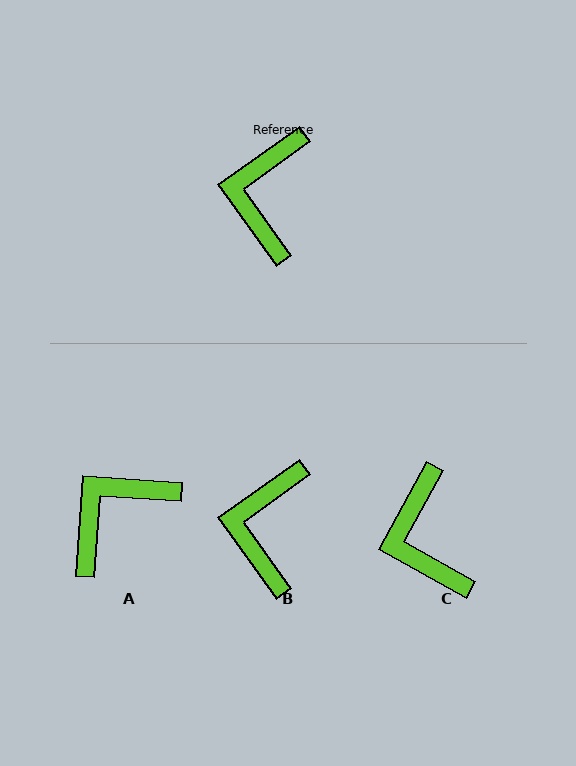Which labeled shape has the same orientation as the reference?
B.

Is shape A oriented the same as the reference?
No, it is off by about 39 degrees.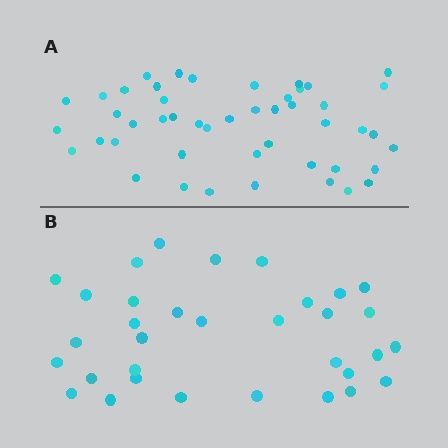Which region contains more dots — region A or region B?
Region A (the top region) has more dots.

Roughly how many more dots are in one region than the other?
Region A has approximately 15 more dots than region B.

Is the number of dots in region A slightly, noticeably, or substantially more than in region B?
Region A has noticeably more, but not dramatically so. The ratio is roughly 1.4 to 1.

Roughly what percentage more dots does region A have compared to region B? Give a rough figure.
About 40% more.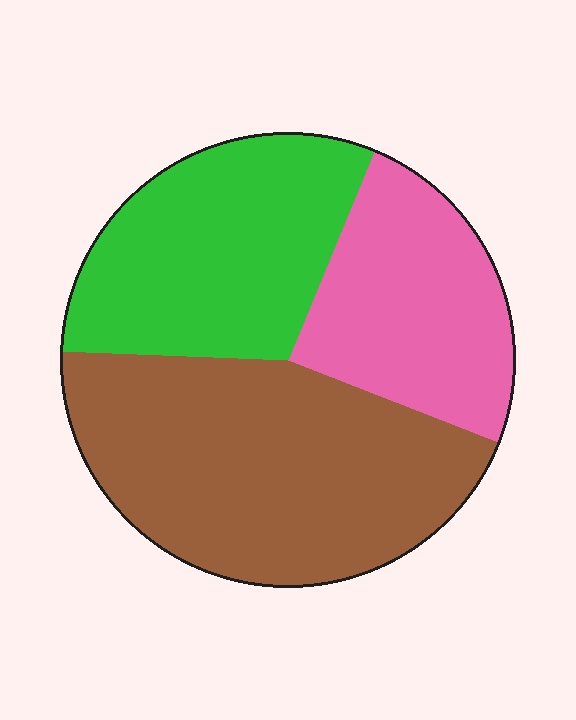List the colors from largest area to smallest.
From largest to smallest: brown, green, pink.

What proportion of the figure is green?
Green covers around 30% of the figure.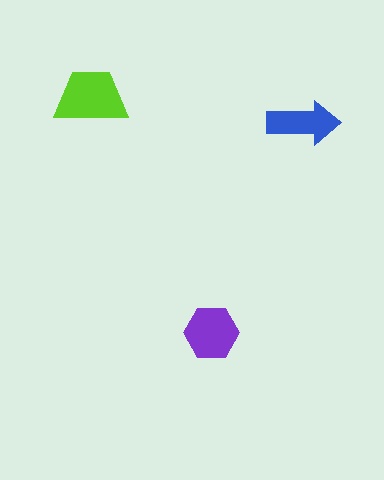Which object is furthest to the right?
The blue arrow is rightmost.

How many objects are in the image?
There are 3 objects in the image.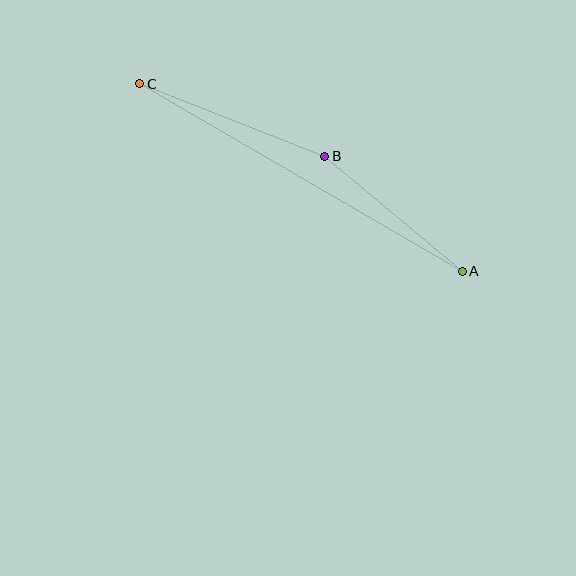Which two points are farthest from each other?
Points A and C are farthest from each other.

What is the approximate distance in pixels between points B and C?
The distance between B and C is approximately 199 pixels.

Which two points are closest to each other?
Points A and B are closest to each other.